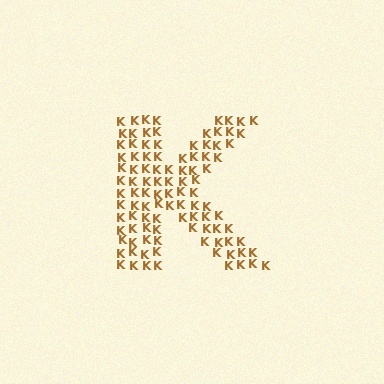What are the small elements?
The small elements are letter K's.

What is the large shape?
The large shape is the letter K.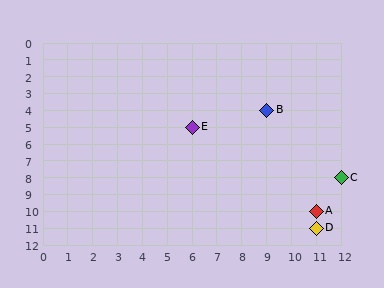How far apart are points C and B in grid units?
Points C and B are 3 columns and 4 rows apart (about 5.0 grid units diagonally).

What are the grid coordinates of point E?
Point E is at grid coordinates (6, 5).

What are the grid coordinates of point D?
Point D is at grid coordinates (11, 11).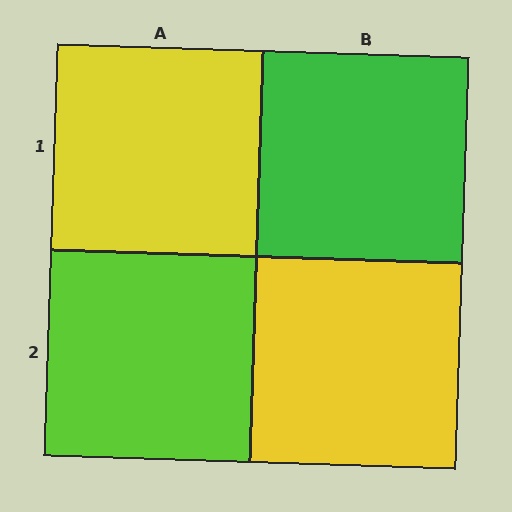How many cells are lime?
1 cell is lime.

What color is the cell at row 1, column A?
Yellow.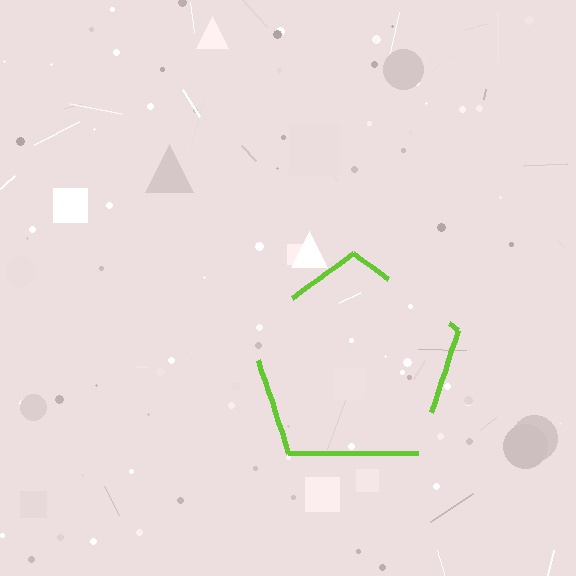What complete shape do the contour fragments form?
The contour fragments form a pentagon.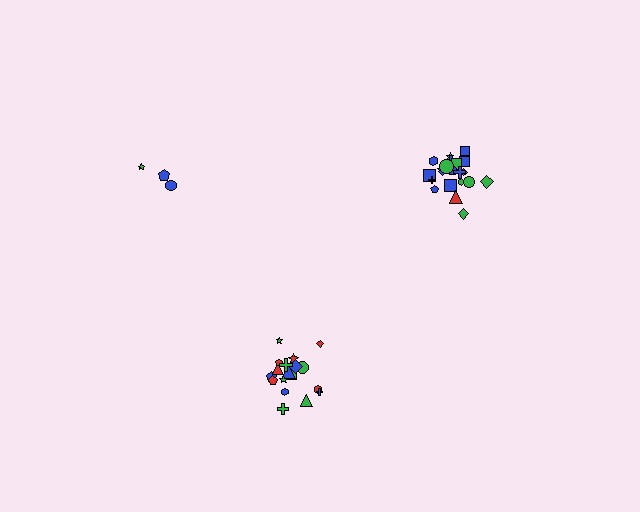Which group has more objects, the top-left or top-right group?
The top-right group.